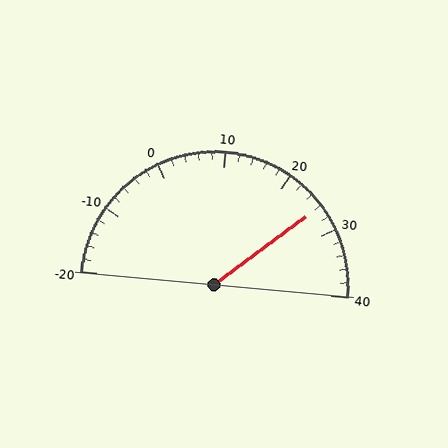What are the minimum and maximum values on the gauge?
The gauge ranges from -20 to 40.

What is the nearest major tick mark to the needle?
The nearest major tick mark is 30.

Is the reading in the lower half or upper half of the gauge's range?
The reading is in the upper half of the range (-20 to 40).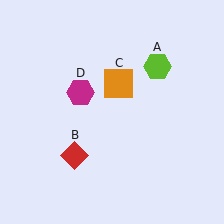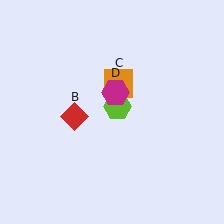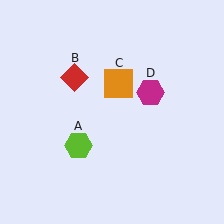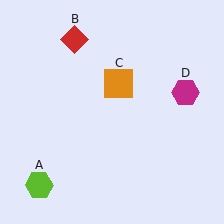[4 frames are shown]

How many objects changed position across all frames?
3 objects changed position: lime hexagon (object A), red diamond (object B), magenta hexagon (object D).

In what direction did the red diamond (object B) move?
The red diamond (object B) moved up.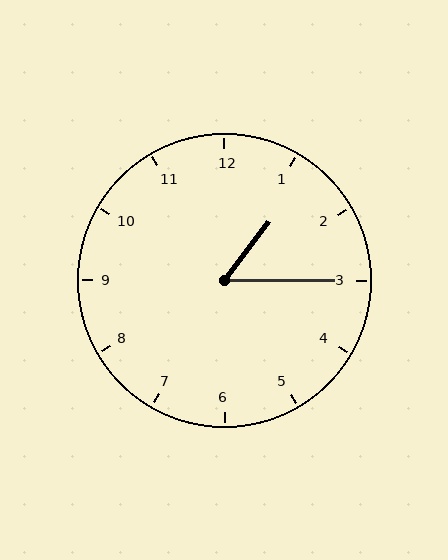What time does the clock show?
1:15.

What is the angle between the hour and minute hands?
Approximately 52 degrees.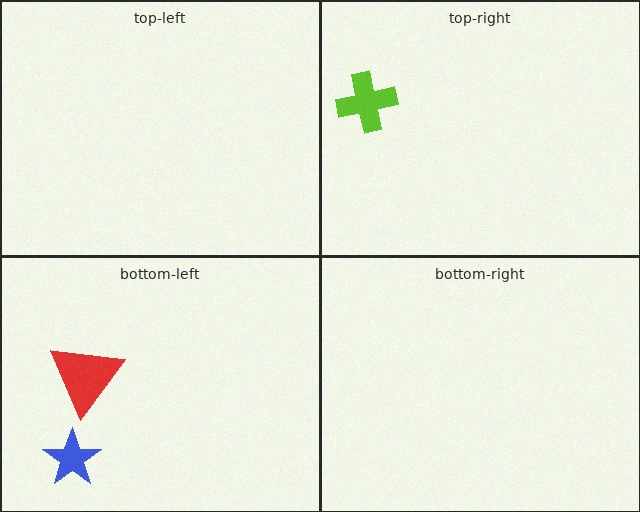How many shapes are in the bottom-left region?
2.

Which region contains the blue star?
The bottom-left region.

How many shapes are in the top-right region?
1.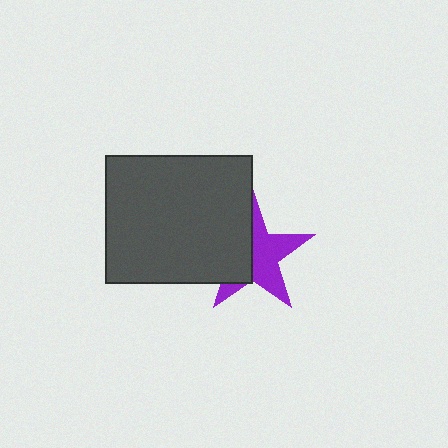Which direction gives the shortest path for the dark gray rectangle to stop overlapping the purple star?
Moving left gives the shortest separation.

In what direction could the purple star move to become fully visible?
The purple star could move right. That would shift it out from behind the dark gray rectangle entirely.